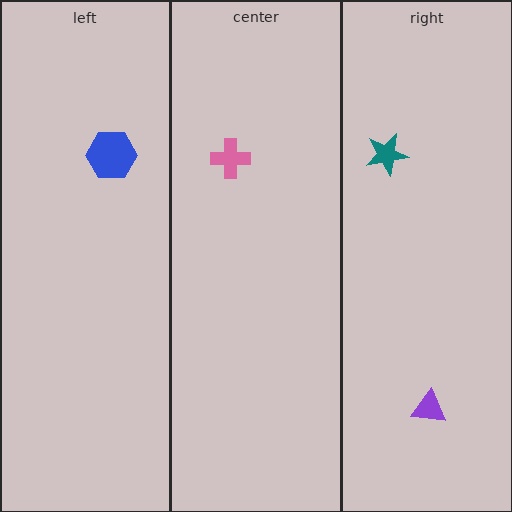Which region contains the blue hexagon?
The left region.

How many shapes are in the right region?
2.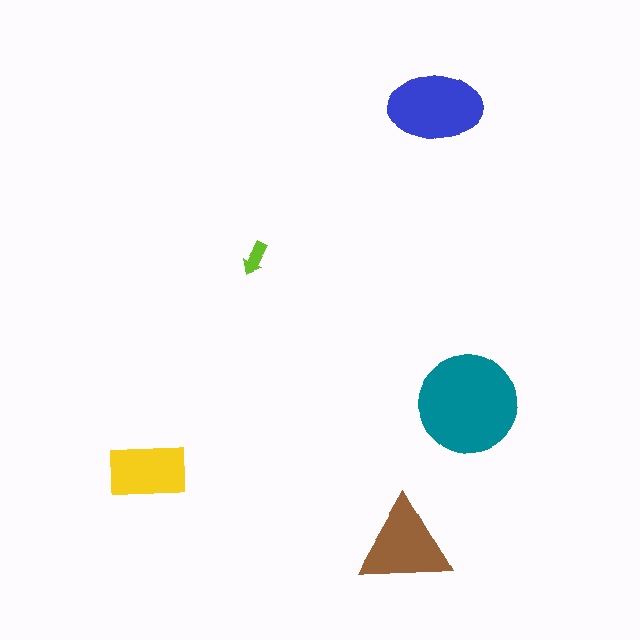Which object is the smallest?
The lime arrow.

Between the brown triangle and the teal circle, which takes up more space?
The teal circle.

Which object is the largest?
The teal circle.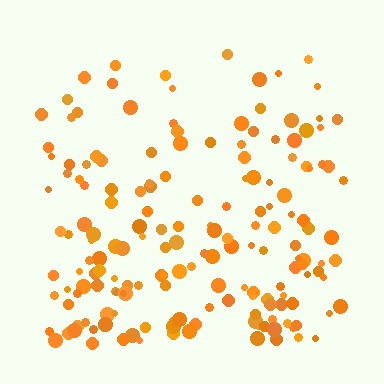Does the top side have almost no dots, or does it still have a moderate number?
Still a moderate number, just noticeably fewer than the bottom.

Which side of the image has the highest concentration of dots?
The bottom.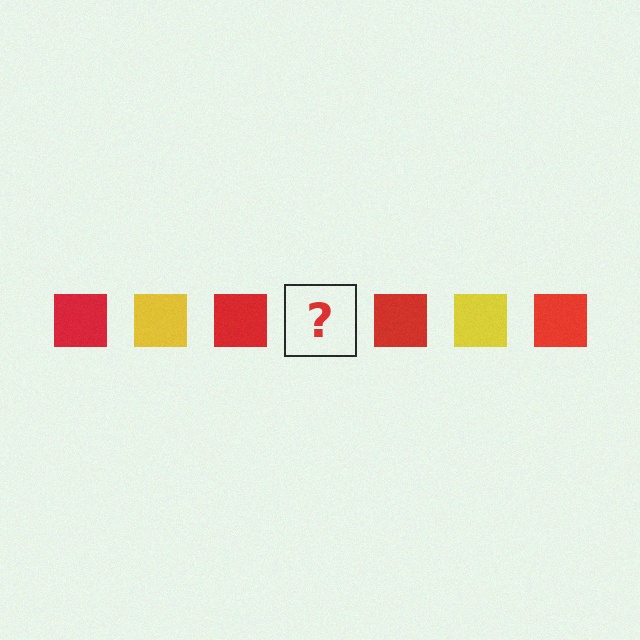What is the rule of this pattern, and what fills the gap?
The rule is that the pattern cycles through red, yellow squares. The gap should be filled with a yellow square.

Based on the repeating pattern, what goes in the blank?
The blank should be a yellow square.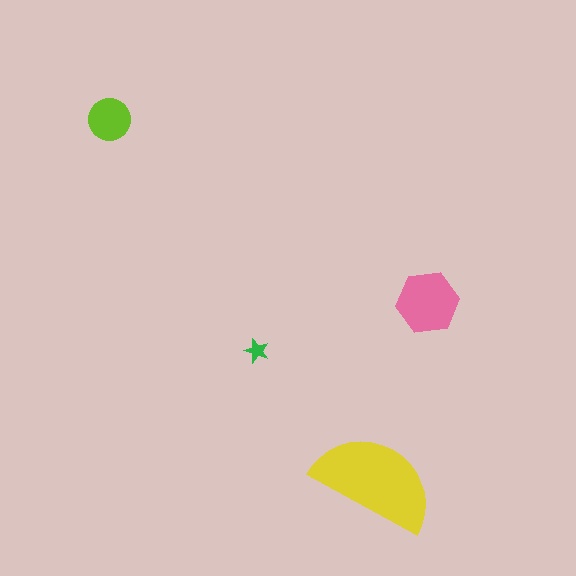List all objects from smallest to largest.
The green star, the lime circle, the pink hexagon, the yellow semicircle.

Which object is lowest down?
The yellow semicircle is bottommost.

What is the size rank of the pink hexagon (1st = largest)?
2nd.